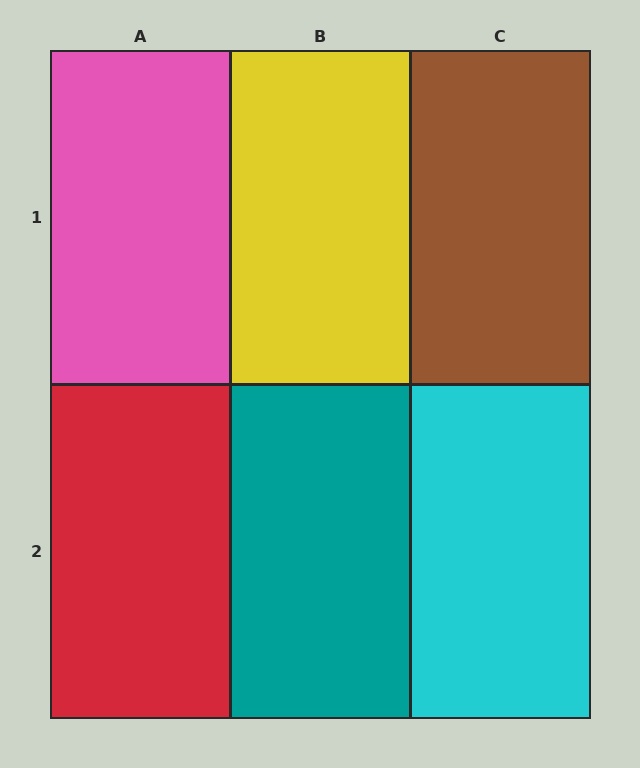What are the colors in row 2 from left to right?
Red, teal, cyan.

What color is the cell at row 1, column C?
Brown.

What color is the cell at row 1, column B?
Yellow.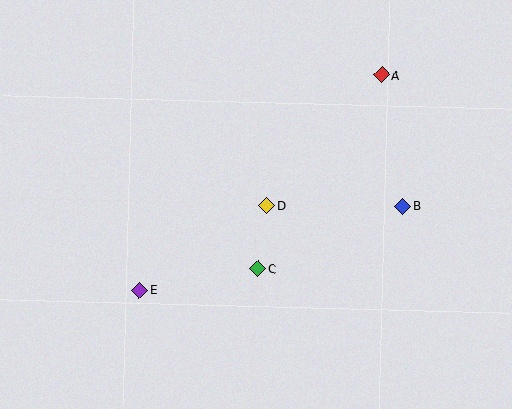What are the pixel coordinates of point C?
Point C is at (258, 269).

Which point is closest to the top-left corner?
Point E is closest to the top-left corner.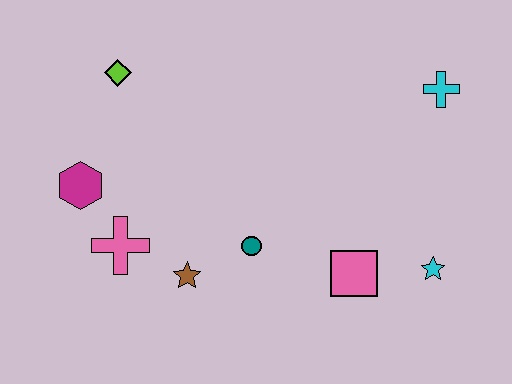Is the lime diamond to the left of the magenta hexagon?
No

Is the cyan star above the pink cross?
No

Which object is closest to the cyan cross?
The cyan star is closest to the cyan cross.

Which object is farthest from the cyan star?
The lime diamond is farthest from the cyan star.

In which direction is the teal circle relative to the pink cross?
The teal circle is to the right of the pink cross.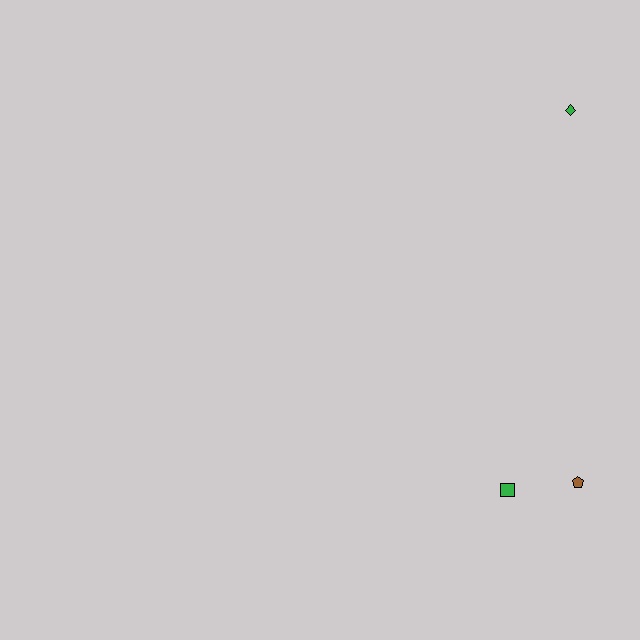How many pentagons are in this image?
There is 1 pentagon.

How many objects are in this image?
There are 3 objects.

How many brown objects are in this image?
There is 1 brown object.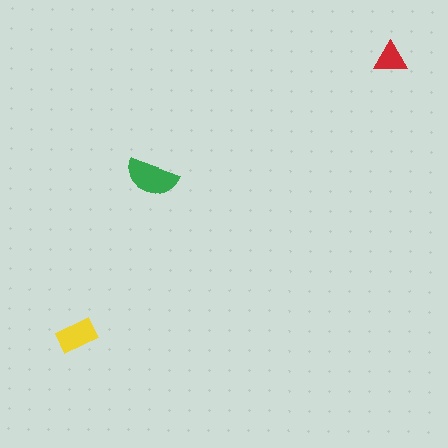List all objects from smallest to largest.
The red triangle, the yellow rectangle, the green semicircle.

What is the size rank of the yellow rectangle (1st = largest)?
2nd.